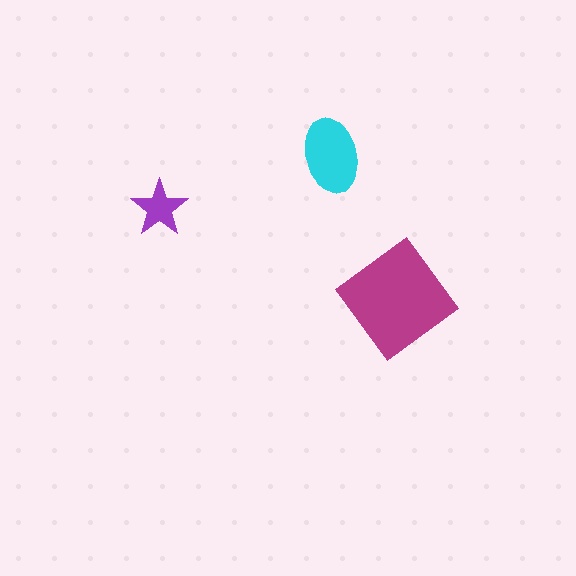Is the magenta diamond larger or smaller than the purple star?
Larger.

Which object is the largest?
The magenta diamond.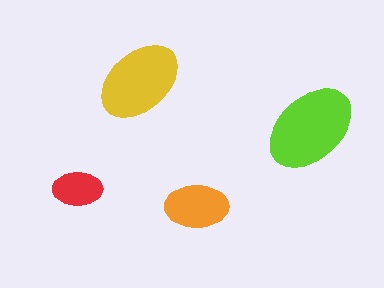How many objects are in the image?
There are 4 objects in the image.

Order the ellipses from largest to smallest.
the lime one, the yellow one, the orange one, the red one.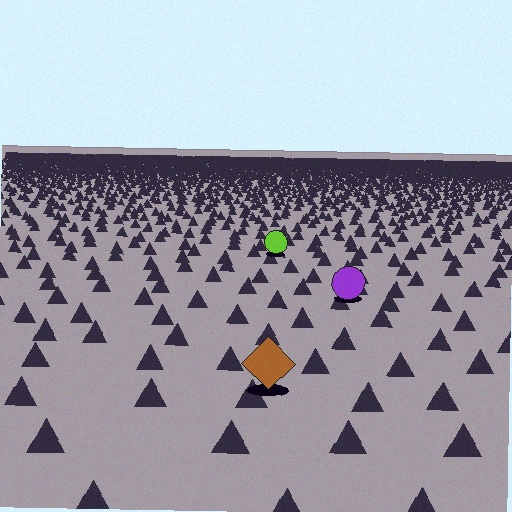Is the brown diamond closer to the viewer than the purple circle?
Yes. The brown diamond is closer — you can tell from the texture gradient: the ground texture is coarser near it.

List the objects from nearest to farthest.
From nearest to farthest: the brown diamond, the purple circle, the lime circle.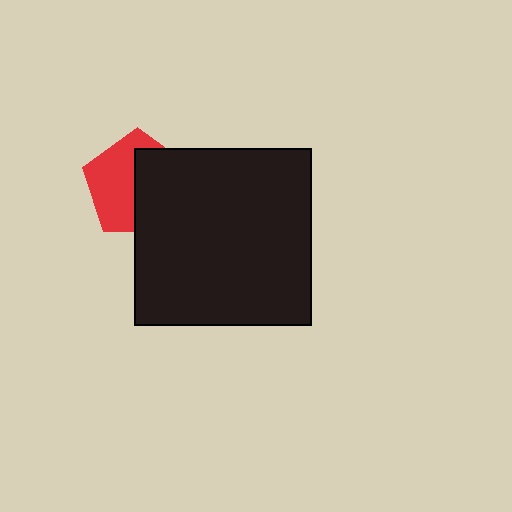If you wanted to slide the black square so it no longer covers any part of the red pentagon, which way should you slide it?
Slide it right — that is the most direct way to separate the two shapes.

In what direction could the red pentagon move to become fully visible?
The red pentagon could move left. That would shift it out from behind the black square entirely.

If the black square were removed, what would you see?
You would see the complete red pentagon.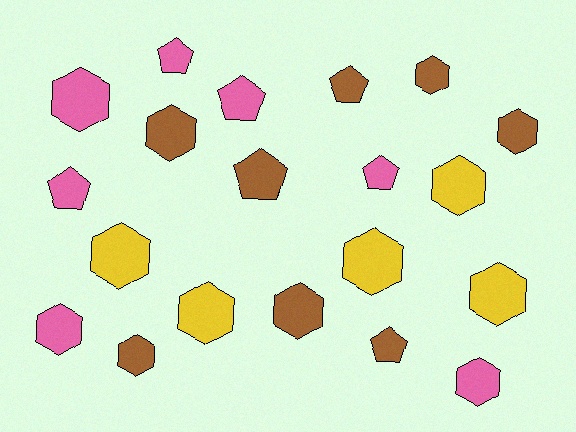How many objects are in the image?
There are 20 objects.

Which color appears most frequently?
Brown, with 8 objects.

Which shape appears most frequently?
Hexagon, with 13 objects.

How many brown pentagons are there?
There are 3 brown pentagons.